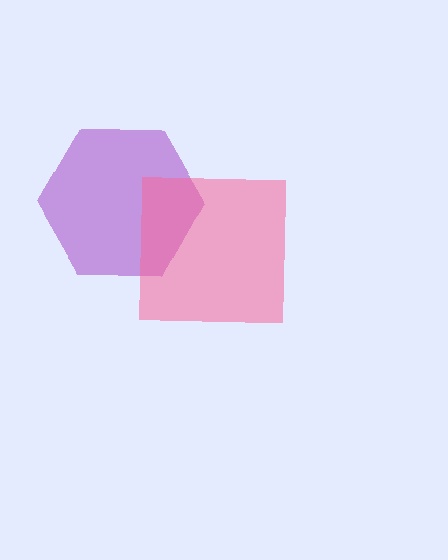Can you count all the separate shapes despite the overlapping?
Yes, there are 2 separate shapes.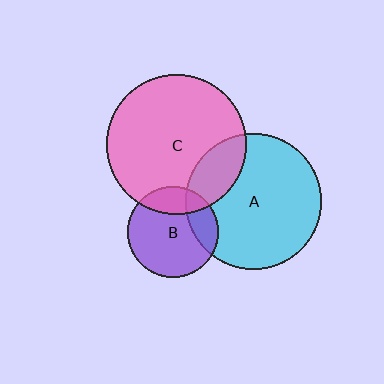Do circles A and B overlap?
Yes.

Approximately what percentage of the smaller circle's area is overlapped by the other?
Approximately 20%.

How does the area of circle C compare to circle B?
Approximately 2.4 times.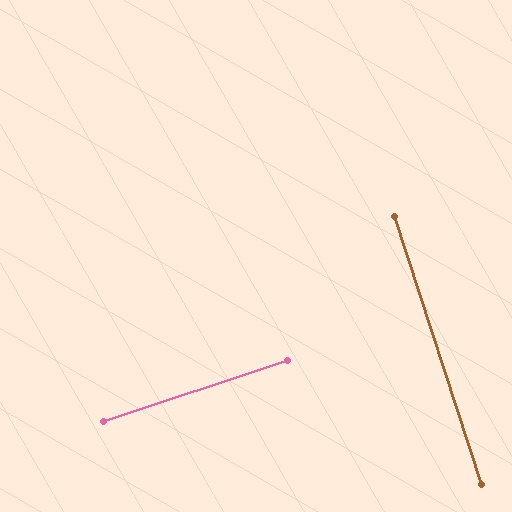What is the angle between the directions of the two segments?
Approximately 90 degrees.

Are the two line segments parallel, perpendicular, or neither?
Perpendicular — they meet at approximately 90°.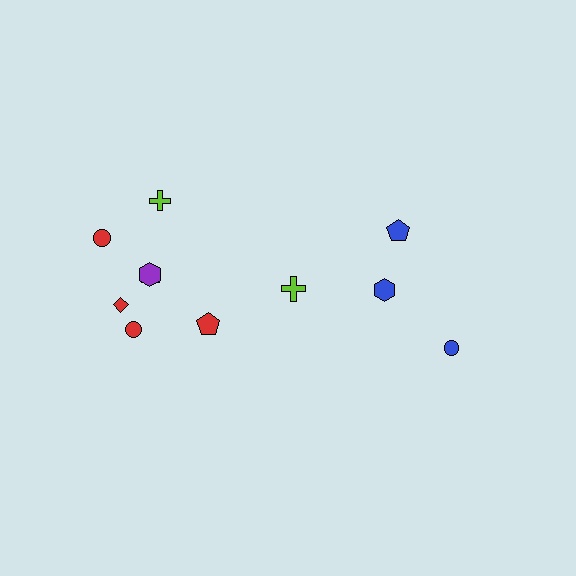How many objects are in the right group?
There are 4 objects.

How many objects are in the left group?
There are 7 objects.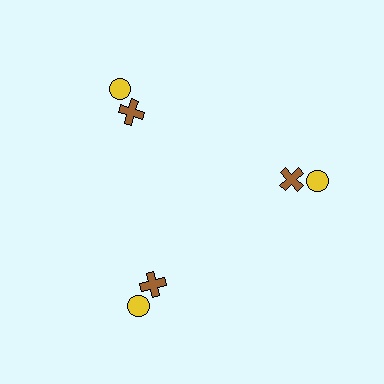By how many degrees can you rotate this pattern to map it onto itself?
The pattern maps onto itself every 120 degrees of rotation.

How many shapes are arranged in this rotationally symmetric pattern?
There are 6 shapes, arranged in 3 groups of 2.